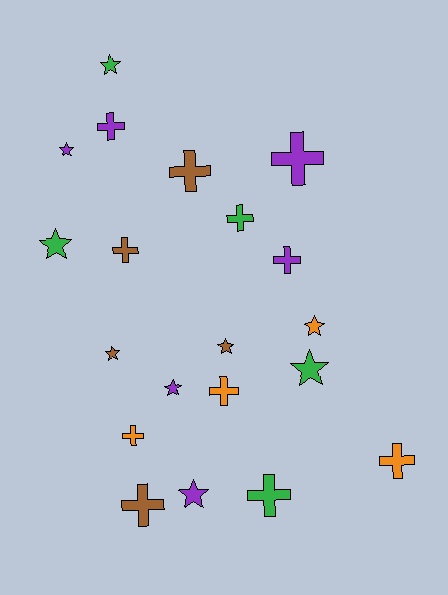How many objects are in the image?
There are 20 objects.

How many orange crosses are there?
There are 3 orange crosses.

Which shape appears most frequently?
Cross, with 11 objects.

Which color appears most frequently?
Purple, with 6 objects.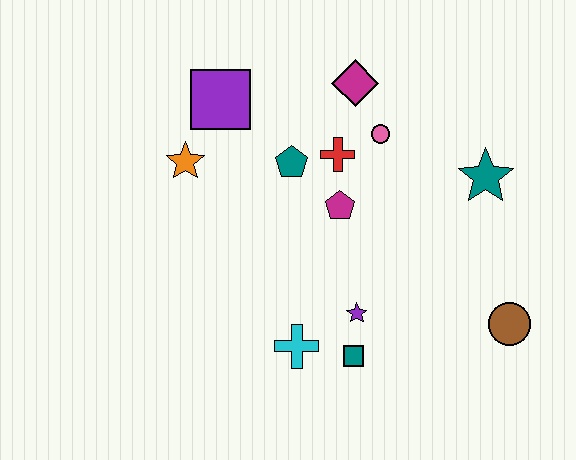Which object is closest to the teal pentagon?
The red cross is closest to the teal pentagon.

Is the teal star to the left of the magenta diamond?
No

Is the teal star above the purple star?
Yes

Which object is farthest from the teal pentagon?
The brown circle is farthest from the teal pentagon.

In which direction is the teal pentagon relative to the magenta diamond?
The teal pentagon is below the magenta diamond.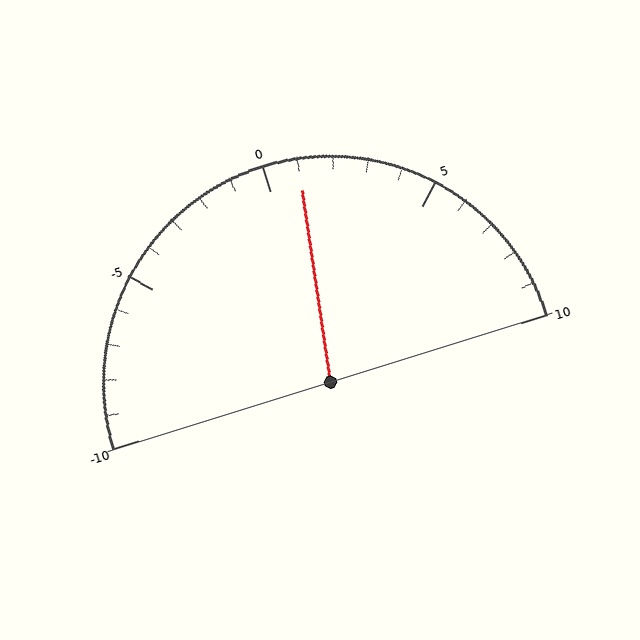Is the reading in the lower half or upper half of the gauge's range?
The reading is in the upper half of the range (-10 to 10).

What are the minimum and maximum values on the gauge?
The gauge ranges from -10 to 10.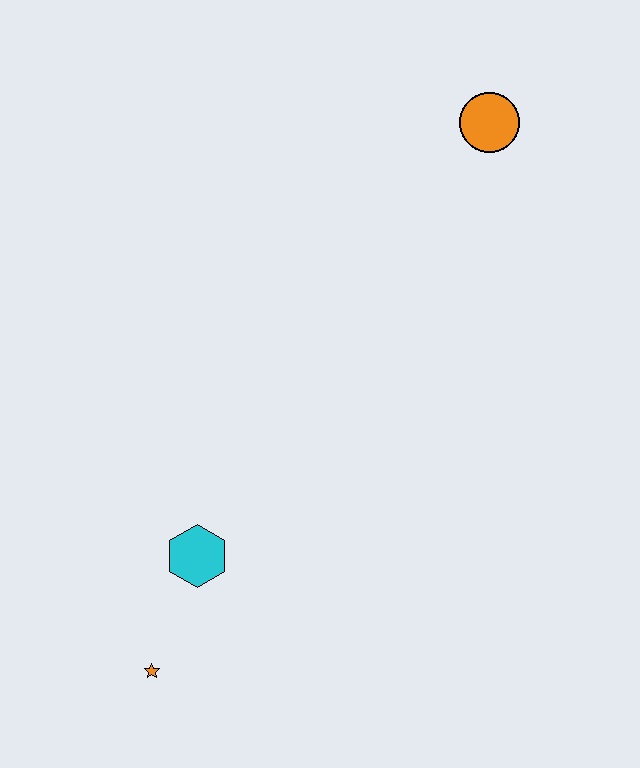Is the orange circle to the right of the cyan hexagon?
Yes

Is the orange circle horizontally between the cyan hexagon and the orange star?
No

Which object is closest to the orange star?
The cyan hexagon is closest to the orange star.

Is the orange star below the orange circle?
Yes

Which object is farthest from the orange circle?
The orange star is farthest from the orange circle.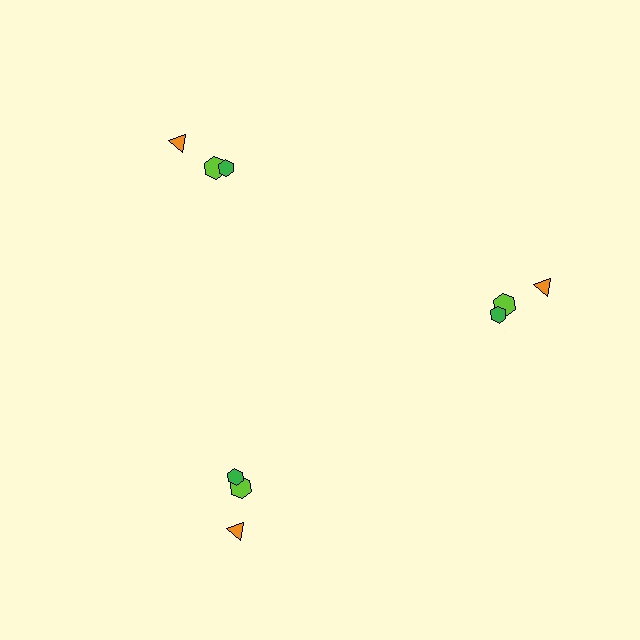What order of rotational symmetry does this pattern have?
This pattern has 3-fold rotational symmetry.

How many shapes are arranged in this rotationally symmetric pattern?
There are 9 shapes, arranged in 3 groups of 3.